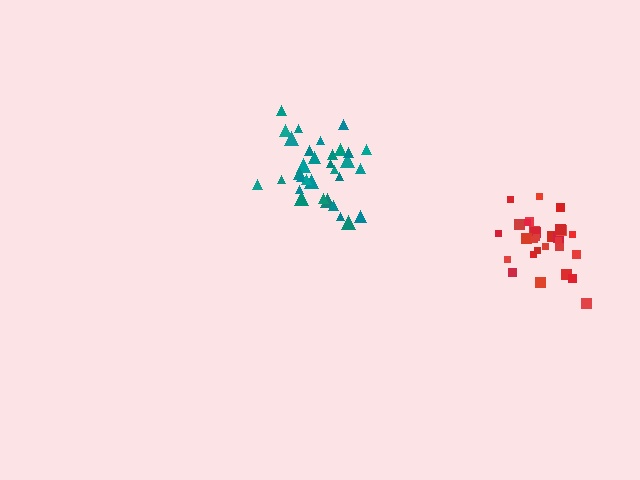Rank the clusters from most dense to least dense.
red, teal.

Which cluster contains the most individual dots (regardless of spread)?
Teal (33).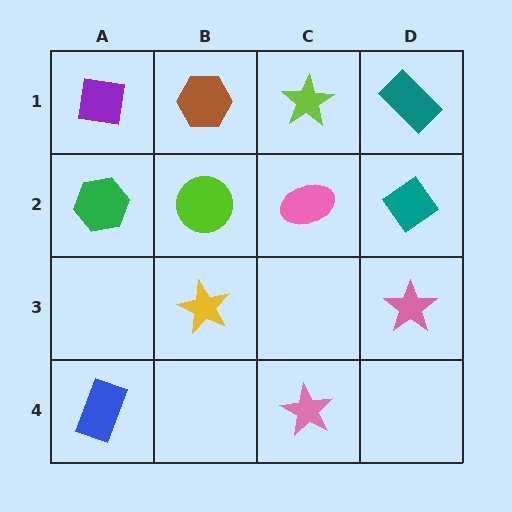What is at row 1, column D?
A teal rectangle.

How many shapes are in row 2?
4 shapes.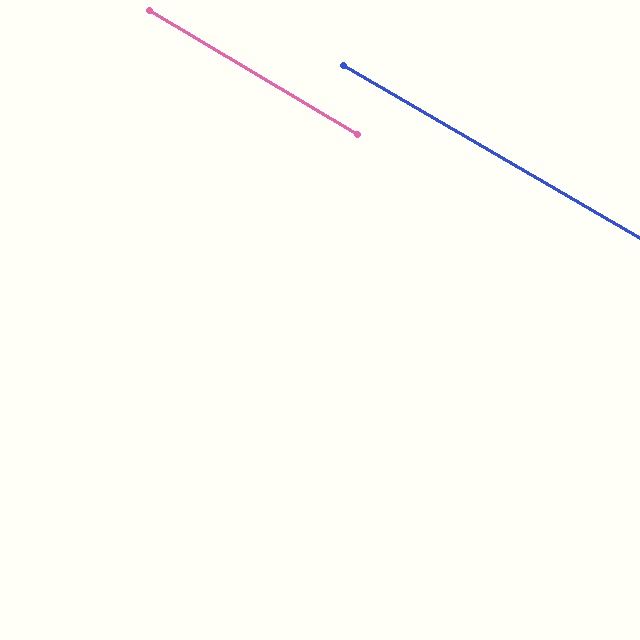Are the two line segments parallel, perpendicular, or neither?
Parallel — their directions differ by only 0.8°.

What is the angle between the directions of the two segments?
Approximately 1 degree.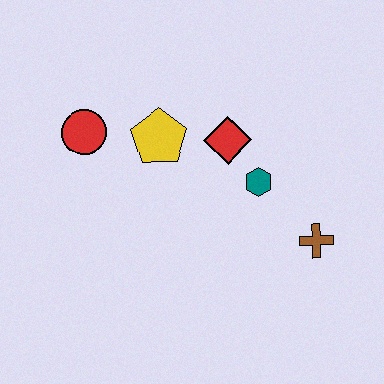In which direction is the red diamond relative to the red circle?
The red diamond is to the right of the red circle.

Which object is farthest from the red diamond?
The red circle is farthest from the red diamond.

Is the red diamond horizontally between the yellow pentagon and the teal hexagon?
Yes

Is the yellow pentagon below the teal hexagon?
No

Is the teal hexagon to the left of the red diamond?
No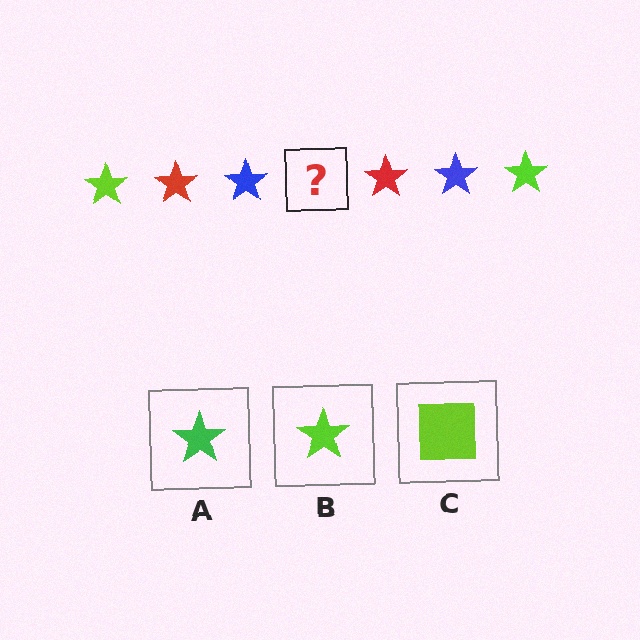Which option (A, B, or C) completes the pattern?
B.